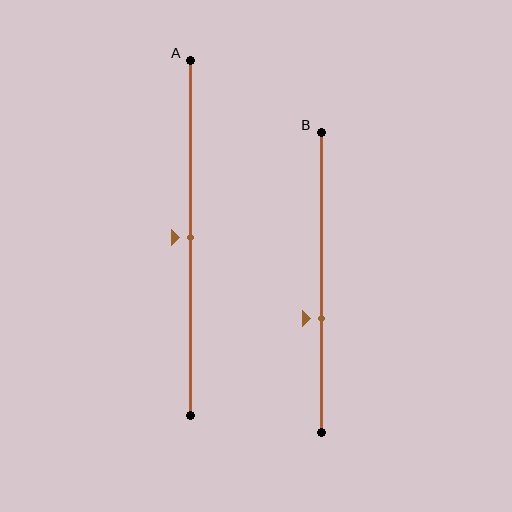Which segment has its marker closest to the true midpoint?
Segment A has its marker closest to the true midpoint.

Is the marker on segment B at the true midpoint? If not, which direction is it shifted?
No, the marker on segment B is shifted downward by about 12% of the segment length.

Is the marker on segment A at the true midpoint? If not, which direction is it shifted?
Yes, the marker on segment A is at the true midpoint.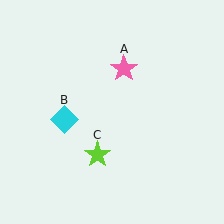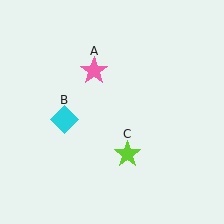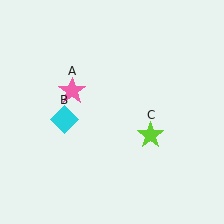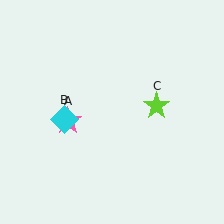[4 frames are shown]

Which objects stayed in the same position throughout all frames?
Cyan diamond (object B) remained stationary.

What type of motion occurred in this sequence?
The pink star (object A), lime star (object C) rotated counterclockwise around the center of the scene.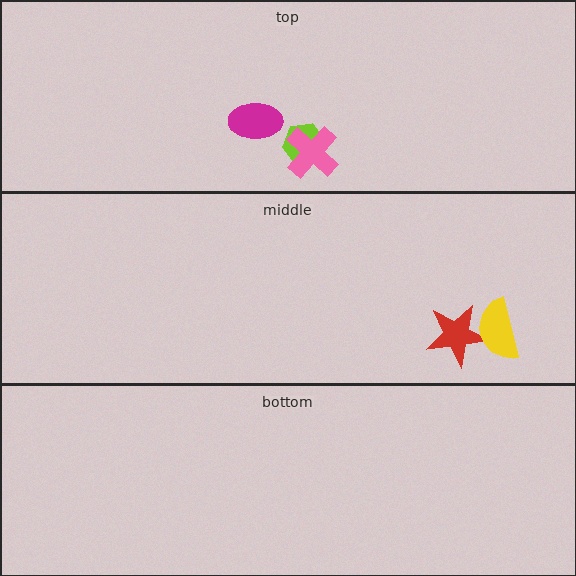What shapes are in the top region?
The lime hexagon, the pink cross, the magenta ellipse.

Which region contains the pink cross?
The top region.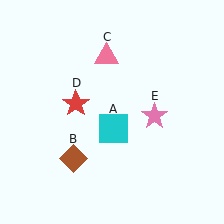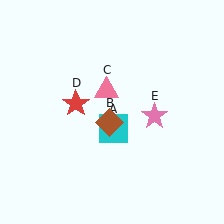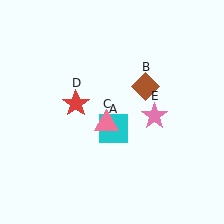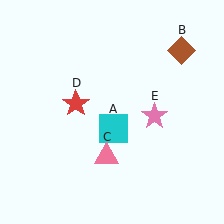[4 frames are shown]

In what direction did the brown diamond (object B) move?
The brown diamond (object B) moved up and to the right.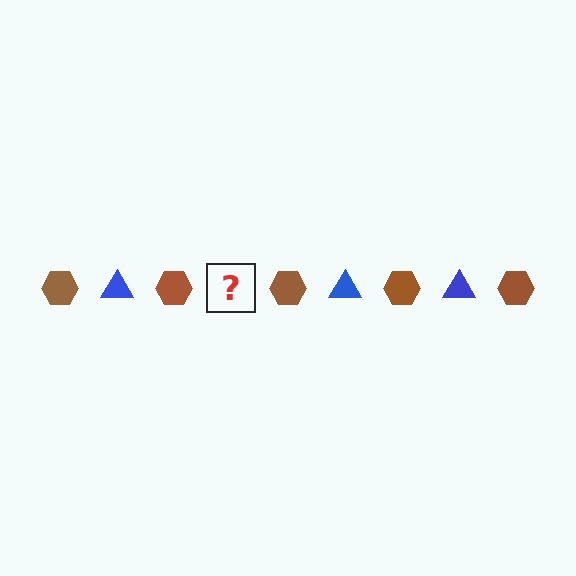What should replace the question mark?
The question mark should be replaced with a blue triangle.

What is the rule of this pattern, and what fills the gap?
The rule is that the pattern alternates between brown hexagon and blue triangle. The gap should be filled with a blue triangle.